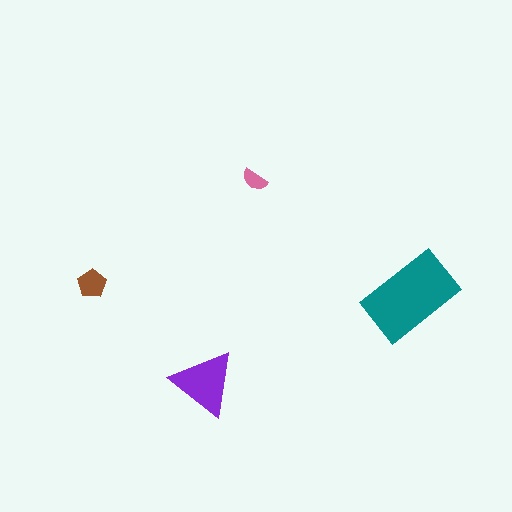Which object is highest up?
The pink semicircle is topmost.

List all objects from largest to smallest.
The teal rectangle, the purple triangle, the brown pentagon, the pink semicircle.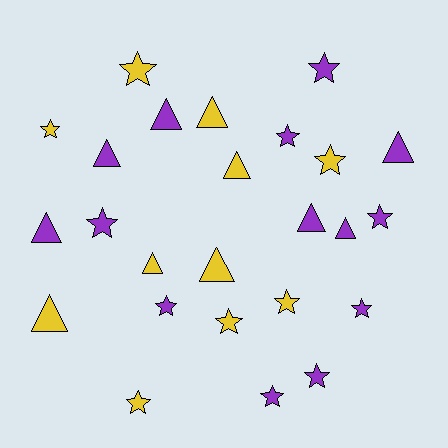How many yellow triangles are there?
There are 5 yellow triangles.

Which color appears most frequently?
Purple, with 14 objects.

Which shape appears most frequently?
Star, with 14 objects.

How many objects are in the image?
There are 25 objects.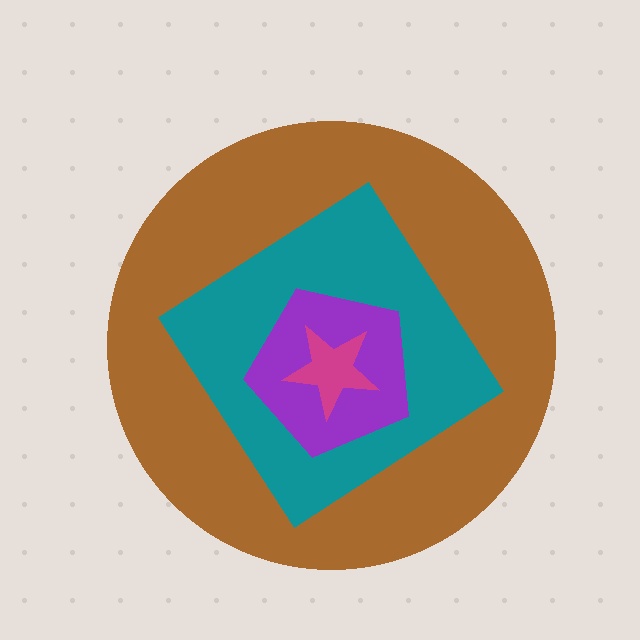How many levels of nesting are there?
4.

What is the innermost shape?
The magenta star.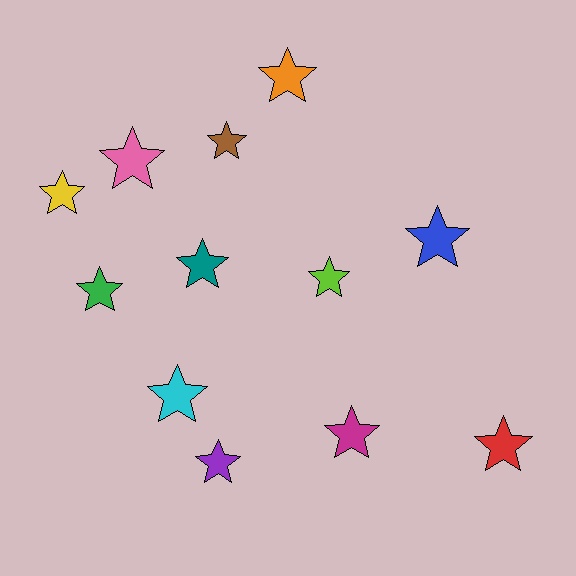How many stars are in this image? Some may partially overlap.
There are 12 stars.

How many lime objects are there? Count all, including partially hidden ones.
There is 1 lime object.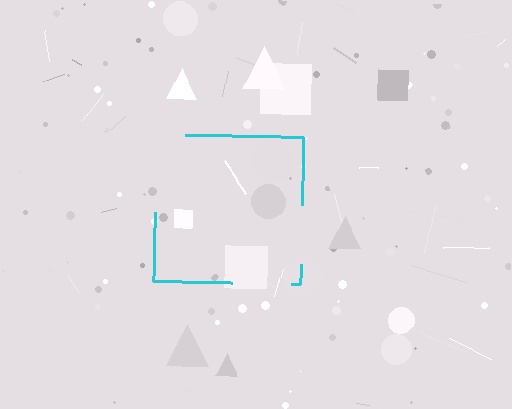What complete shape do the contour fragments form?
The contour fragments form a square.